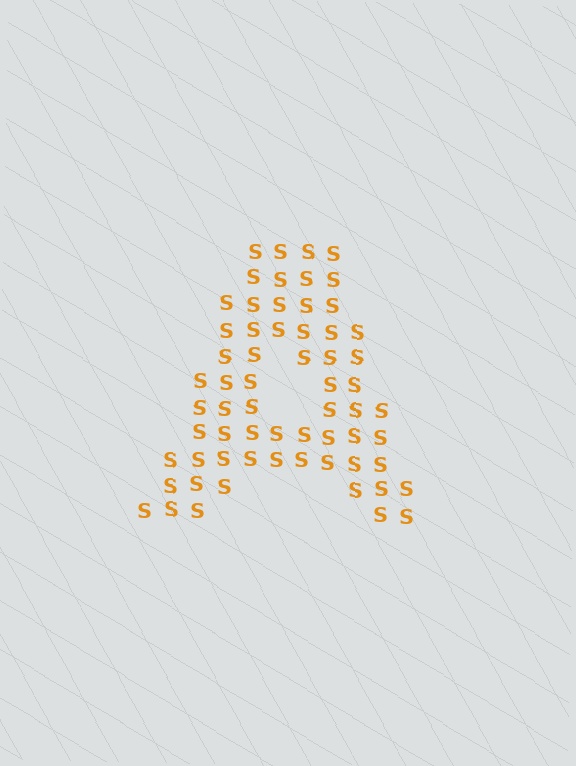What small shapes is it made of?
It is made of small letter S's.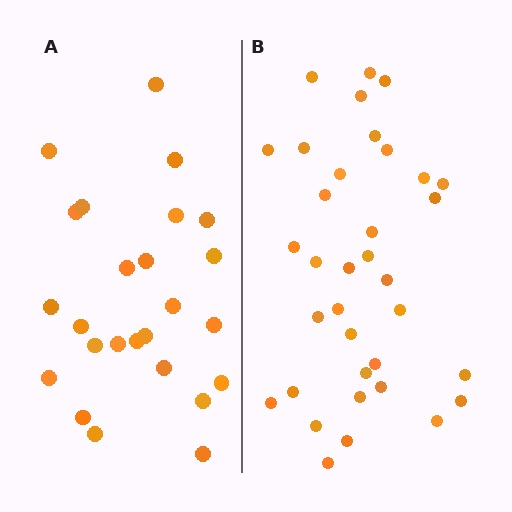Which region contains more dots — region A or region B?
Region B (the right region) has more dots.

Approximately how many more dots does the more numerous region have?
Region B has roughly 10 or so more dots than region A.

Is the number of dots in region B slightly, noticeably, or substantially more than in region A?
Region B has noticeably more, but not dramatically so. The ratio is roughly 1.4 to 1.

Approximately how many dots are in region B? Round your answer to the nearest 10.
About 40 dots. (The exact count is 35, which rounds to 40.)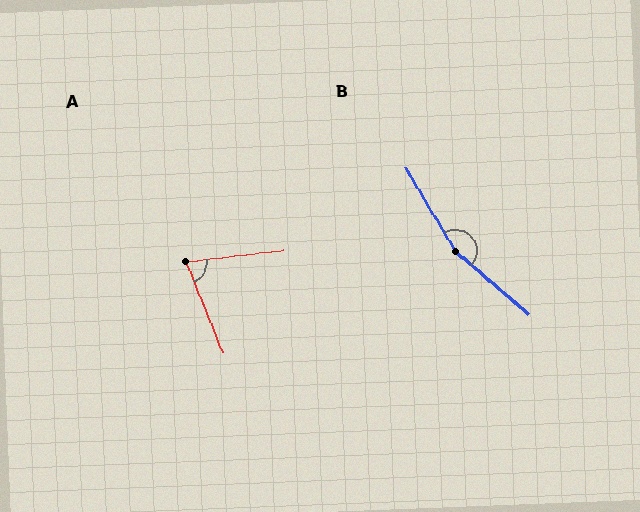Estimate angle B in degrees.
Approximately 161 degrees.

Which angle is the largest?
B, at approximately 161 degrees.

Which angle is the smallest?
A, at approximately 74 degrees.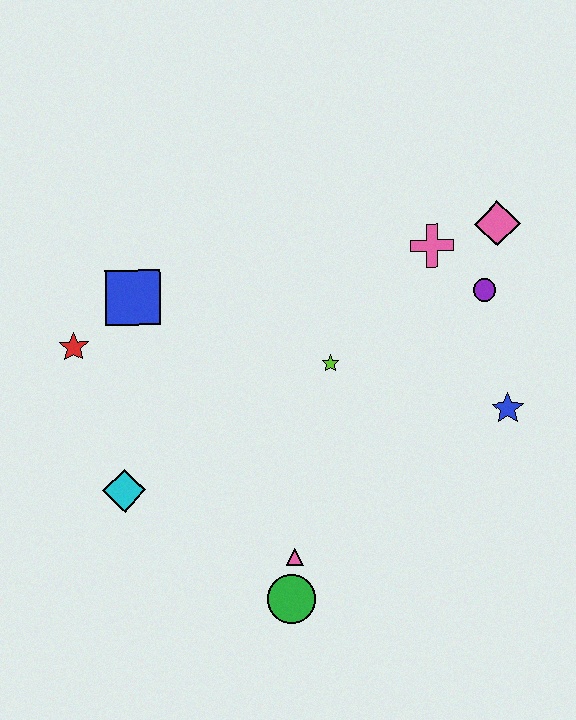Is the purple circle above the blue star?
Yes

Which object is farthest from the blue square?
The blue star is farthest from the blue square.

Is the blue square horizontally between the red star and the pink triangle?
Yes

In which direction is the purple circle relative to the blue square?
The purple circle is to the right of the blue square.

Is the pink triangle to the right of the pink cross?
No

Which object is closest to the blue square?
The red star is closest to the blue square.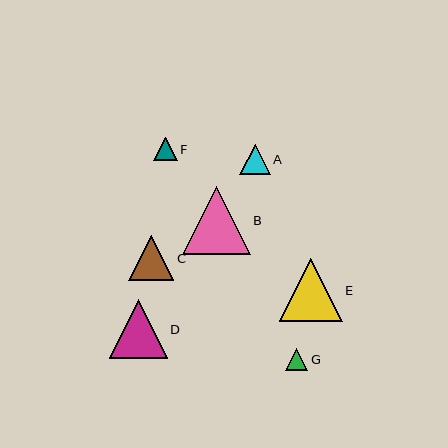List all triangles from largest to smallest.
From largest to smallest: B, E, D, C, A, F, G.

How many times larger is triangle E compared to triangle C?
Triangle E is approximately 1.4 times the size of triangle C.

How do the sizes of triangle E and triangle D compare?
Triangle E and triangle D are approximately the same size.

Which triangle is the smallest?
Triangle G is the smallest with a size of approximately 23 pixels.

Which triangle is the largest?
Triangle B is the largest with a size of approximately 68 pixels.